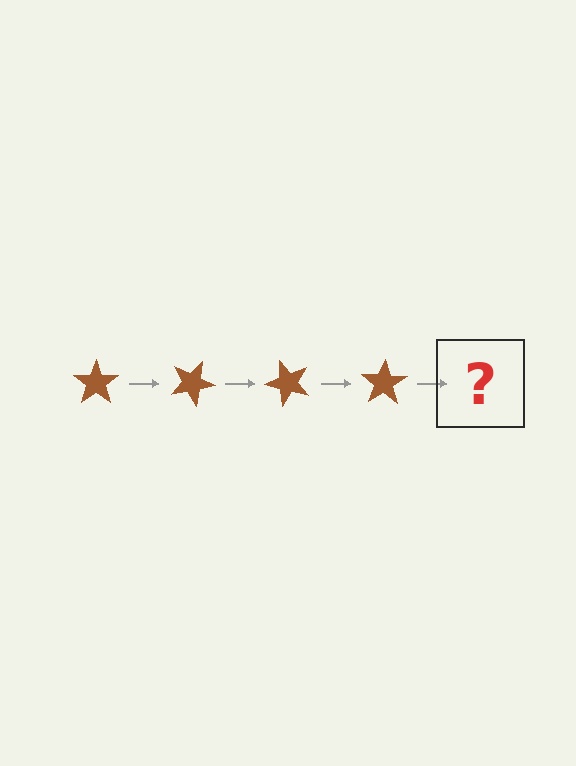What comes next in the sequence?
The next element should be a brown star rotated 100 degrees.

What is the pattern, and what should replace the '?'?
The pattern is that the star rotates 25 degrees each step. The '?' should be a brown star rotated 100 degrees.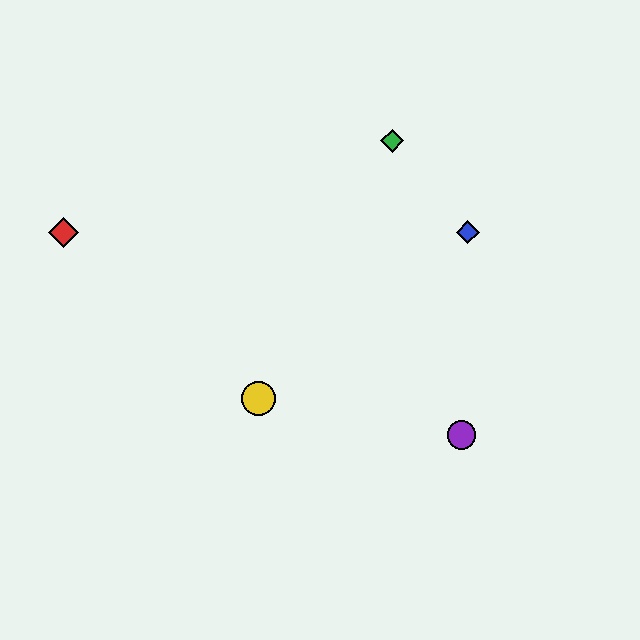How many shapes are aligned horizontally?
2 shapes (the red diamond, the blue diamond) are aligned horizontally.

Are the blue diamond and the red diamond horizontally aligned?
Yes, both are at y≈232.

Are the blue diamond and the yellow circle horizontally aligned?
No, the blue diamond is at y≈232 and the yellow circle is at y≈398.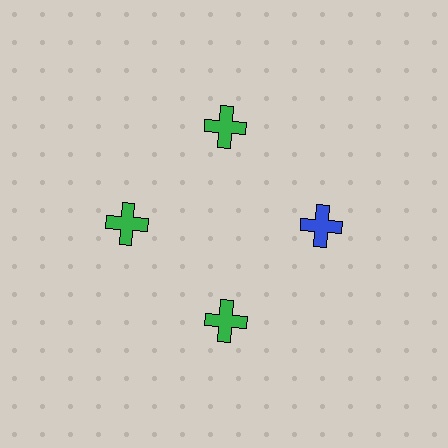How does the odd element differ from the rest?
It has a different color: blue instead of green.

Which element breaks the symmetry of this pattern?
The blue cross at roughly the 3 o'clock position breaks the symmetry. All other shapes are green crosses.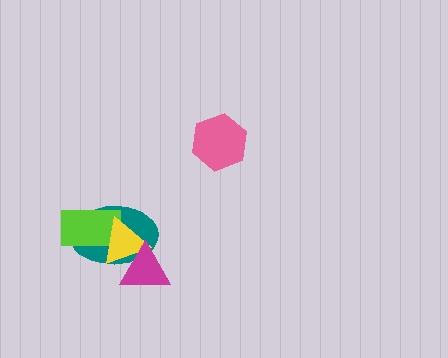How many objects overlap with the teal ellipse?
3 objects overlap with the teal ellipse.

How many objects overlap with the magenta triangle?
2 objects overlap with the magenta triangle.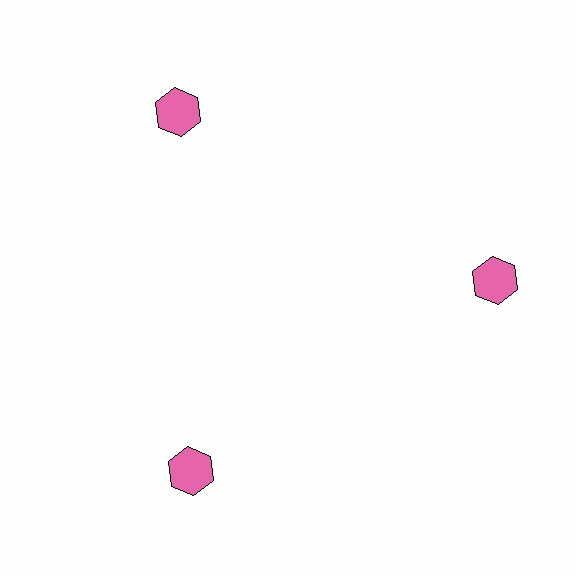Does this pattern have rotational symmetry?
Yes, this pattern has 3-fold rotational symmetry. It looks the same after rotating 120 degrees around the center.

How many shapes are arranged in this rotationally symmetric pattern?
There are 3 shapes, arranged in 3 groups of 1.